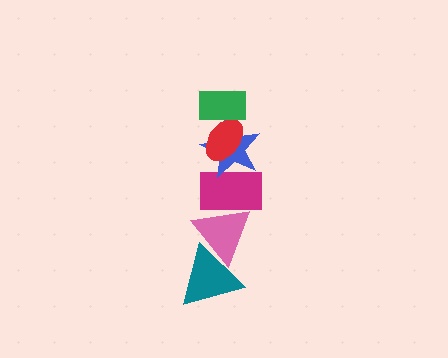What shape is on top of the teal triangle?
The pink triangle is on top of the teal triangle.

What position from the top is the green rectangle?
The green rectangle is 1st from the top.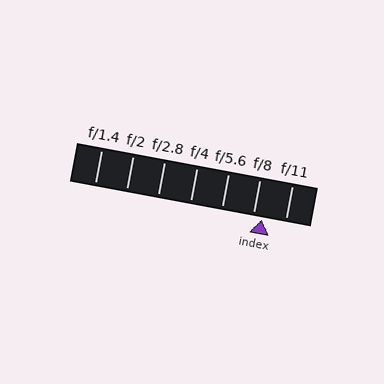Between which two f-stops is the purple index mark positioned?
The index mark is between f/8 and f/11.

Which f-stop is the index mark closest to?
The index mark is closest to f/8.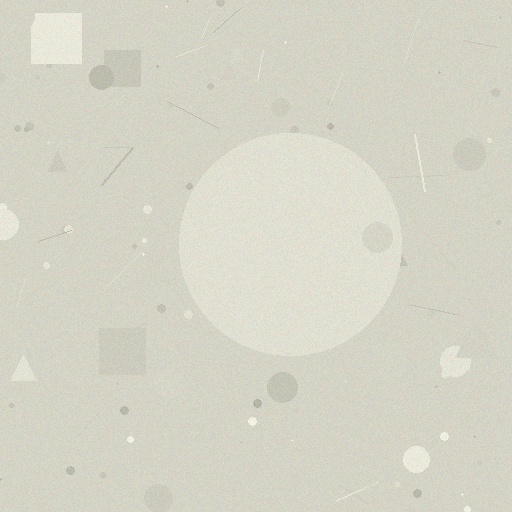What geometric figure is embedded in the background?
A circle is embedded in the background.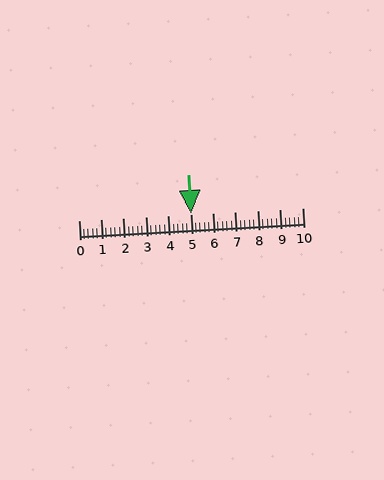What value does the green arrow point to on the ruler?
The green arrow points to approximately 5.0.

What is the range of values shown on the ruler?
The ruler shows values from 0 to 10.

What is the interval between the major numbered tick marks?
The major tick marks are spaced 1 units apart.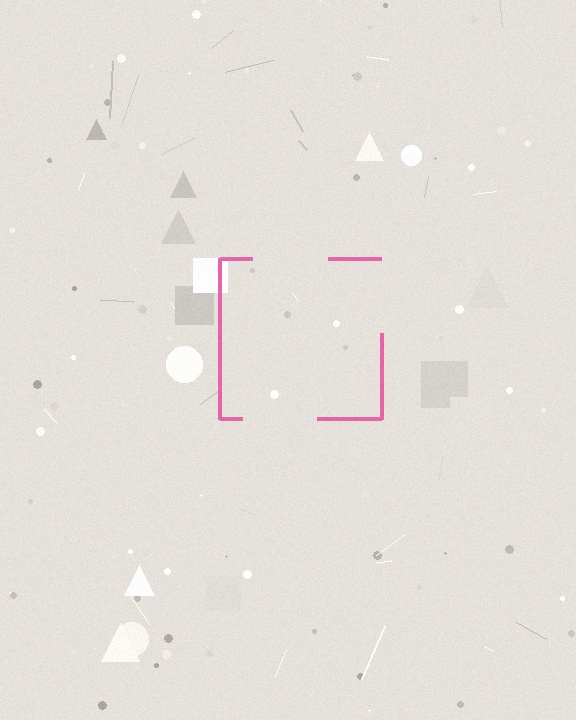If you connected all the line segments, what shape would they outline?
They would outline a square.